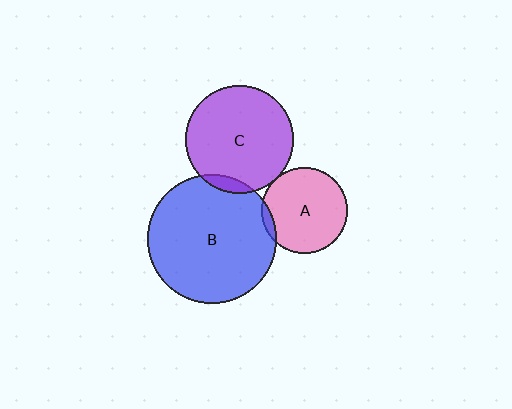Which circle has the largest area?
Circle B (blue).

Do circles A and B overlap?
Yes.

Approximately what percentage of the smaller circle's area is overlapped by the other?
Approximately 5%.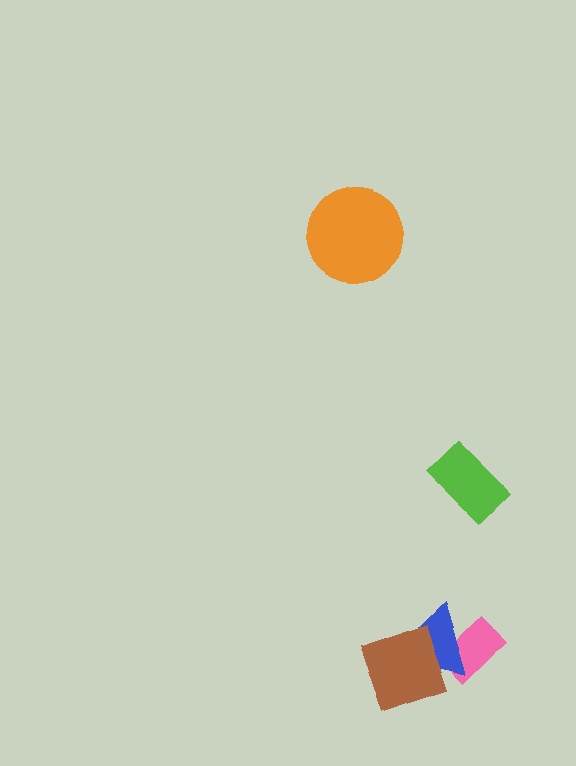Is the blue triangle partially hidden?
Yes, it is partially covered by another shape.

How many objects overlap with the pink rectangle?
1 object overlaps with the pink rectangle.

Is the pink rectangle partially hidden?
Yes, it is partially covered by another shape.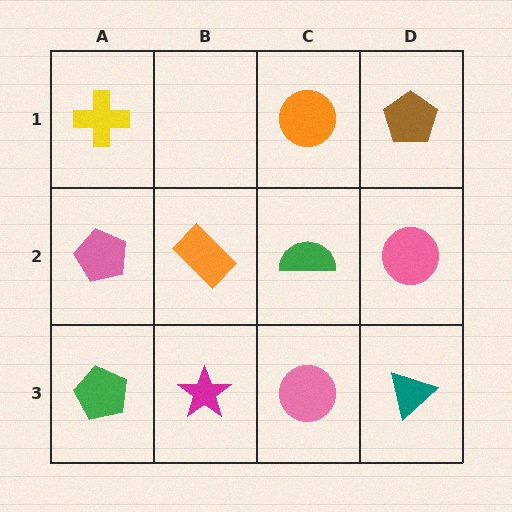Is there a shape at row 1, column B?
No, that cell is empty.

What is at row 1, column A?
A yellow cross.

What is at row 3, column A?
A green pentagon.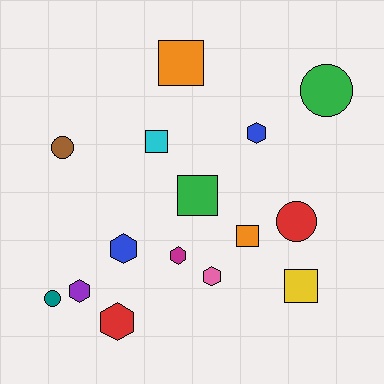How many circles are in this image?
There are 4 circles.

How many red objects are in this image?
There are 2 red objects.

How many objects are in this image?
There are 15 objects.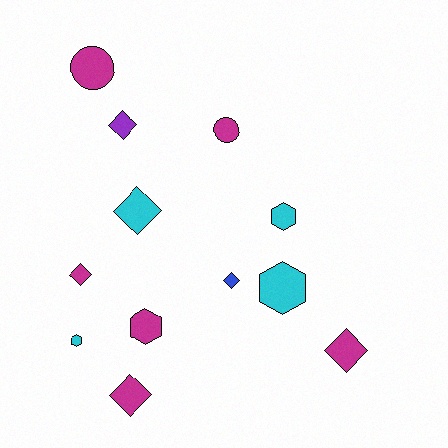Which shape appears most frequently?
Diamond, with 6 objects.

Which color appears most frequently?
Magenta, with 6 objects.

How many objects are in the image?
There are 12 objects.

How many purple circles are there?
There are no purple circles.